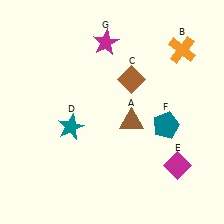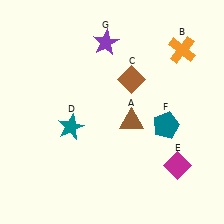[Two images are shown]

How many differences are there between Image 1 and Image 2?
There is 1 difference between the two images.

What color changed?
The star (G) changed from magenta in Image 1 to purple in Image 2.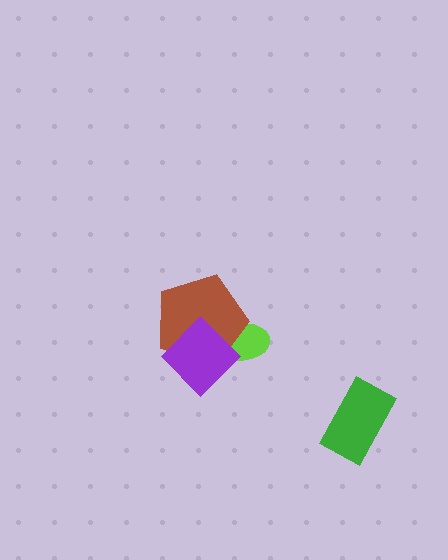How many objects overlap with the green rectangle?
0 objects overlap with the green rectangle.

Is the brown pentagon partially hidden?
Yes, it is partially covered by another shape.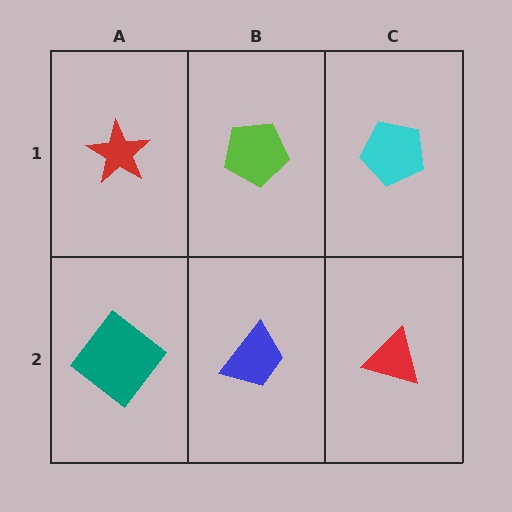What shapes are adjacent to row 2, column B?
A lime pentagon (row 1, column B), a teal diamond (row 2, column A), a red triangle (row 2, column C).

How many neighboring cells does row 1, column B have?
3.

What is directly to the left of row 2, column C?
A blue trapezoid.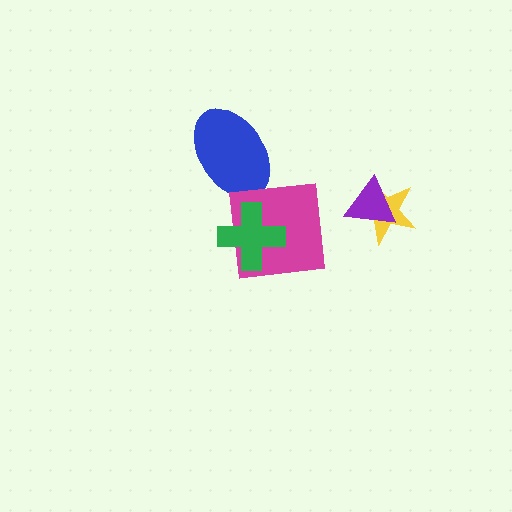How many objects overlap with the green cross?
1 object overlaps with the green cross.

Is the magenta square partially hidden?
Yes, it is partially covered by another shape.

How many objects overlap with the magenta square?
1 object overlaps with the magenta square.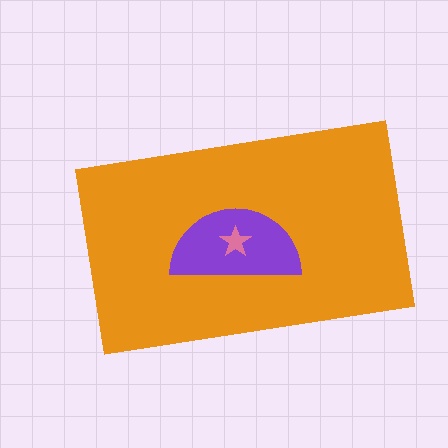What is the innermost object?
The pink star.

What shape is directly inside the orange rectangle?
The purple semicircle.